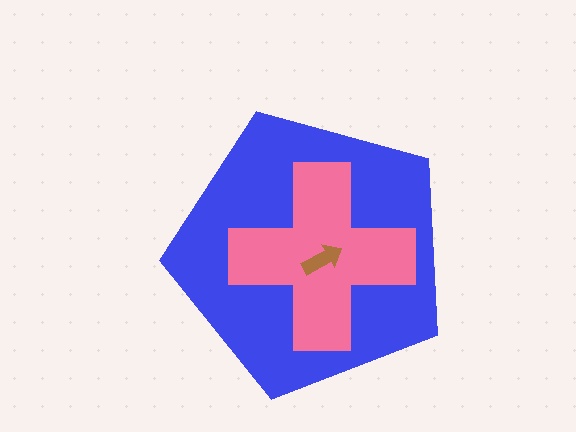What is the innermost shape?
The brown arrow.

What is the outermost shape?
The blue pentagon.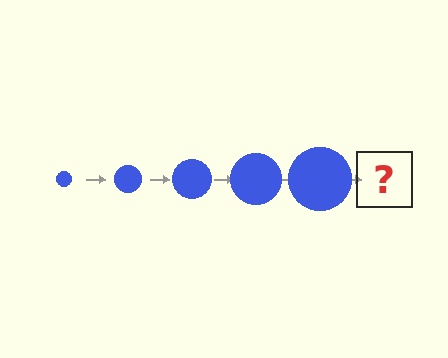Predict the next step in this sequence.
The next step is a blue circle, larger than the previous one.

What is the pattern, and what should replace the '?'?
The pattern is that the circle gets progressively larger each step. The '?' should be a blue circle, larger than the previous one.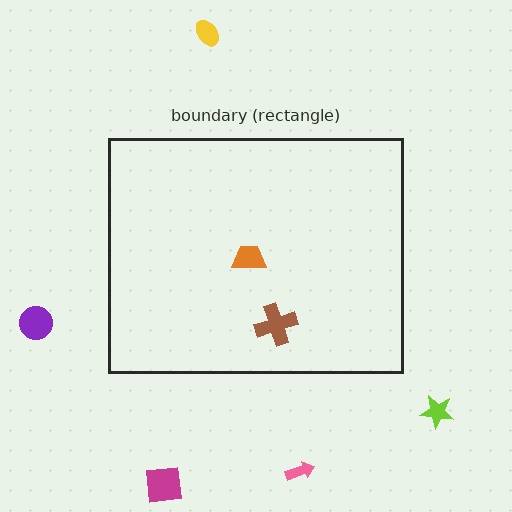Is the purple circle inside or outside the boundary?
Outside.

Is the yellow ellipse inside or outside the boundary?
Outside.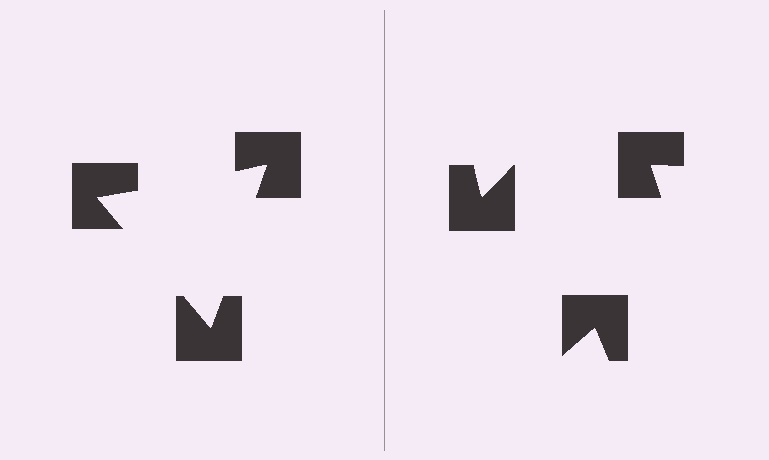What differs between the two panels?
The notched squares are positioned identically on both sides; only the wedge orientations differ. On the left they align to a triangle; on the right they are misaligned.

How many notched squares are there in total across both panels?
6 — 3 on each side.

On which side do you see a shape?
An illusory triangle appears on the left side. On the right side the wedge cuts are rotated, so no coherent shape forms.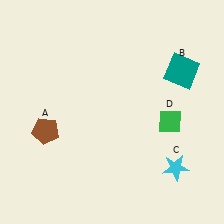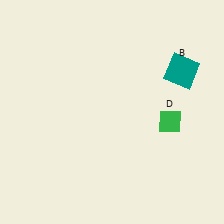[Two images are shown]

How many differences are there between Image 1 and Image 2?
There are 2 differences between the two images.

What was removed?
The brown pentagon (A), the cyan star (C) were removed in Image 2.